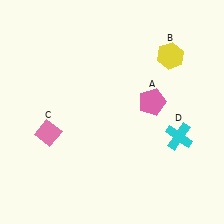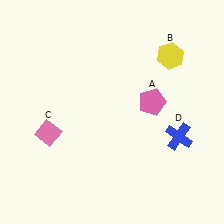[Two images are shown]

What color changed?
The cross (D) changed from cyan in Image 1 to blue in Image 2.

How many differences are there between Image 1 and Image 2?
There is 1 difference between the two images.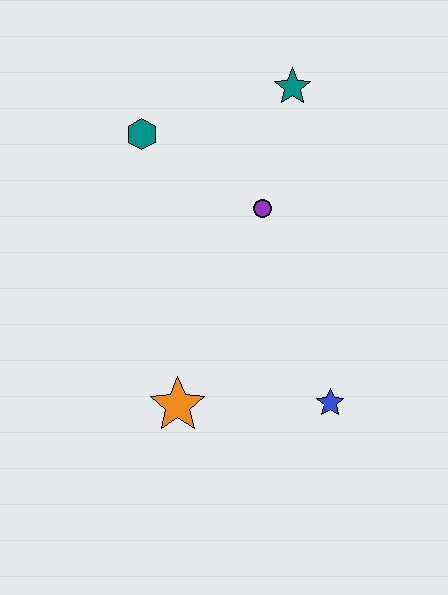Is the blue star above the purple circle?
No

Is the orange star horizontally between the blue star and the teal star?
No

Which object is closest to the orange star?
The blue star is closest to the orange star.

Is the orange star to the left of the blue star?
Yes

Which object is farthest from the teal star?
The orange star is farthest from the teal star.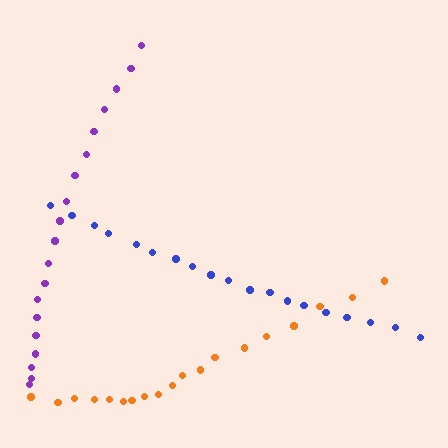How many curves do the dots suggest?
There are 3 distinct paths.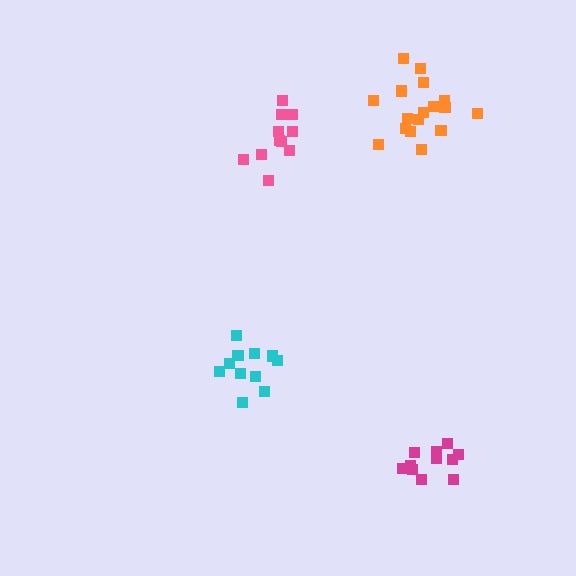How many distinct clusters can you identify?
There are 4 distinct clusters.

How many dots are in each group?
Group 1: 11 dots, Group 2: 11 dots, Group 3: 17 dots, Group 4: 12 dots (51 total).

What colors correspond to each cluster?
The clusters are colored: cyan, pink, orange, magenta.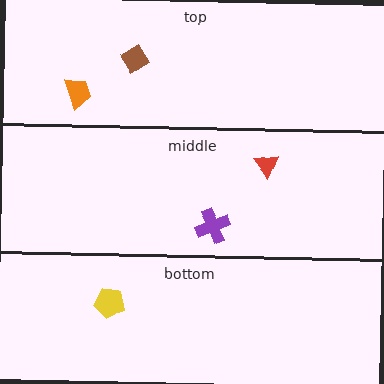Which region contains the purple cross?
The middle region.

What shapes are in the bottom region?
The yellow pentagon.